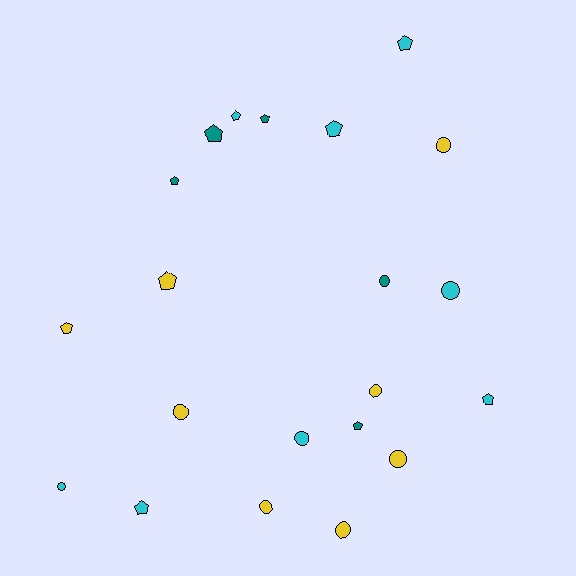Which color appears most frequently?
Yellow, with 8 objects.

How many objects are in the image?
There are 21 objects.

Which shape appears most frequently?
Pentagon, with 11 objects.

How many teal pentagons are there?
There are 4 teal pentagons.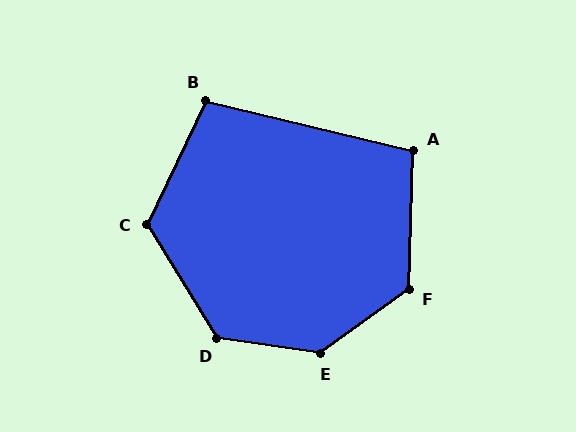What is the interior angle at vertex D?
Approximately 130 degrees (obtuse).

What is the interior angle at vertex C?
Approximately 123 degrees (obtuse).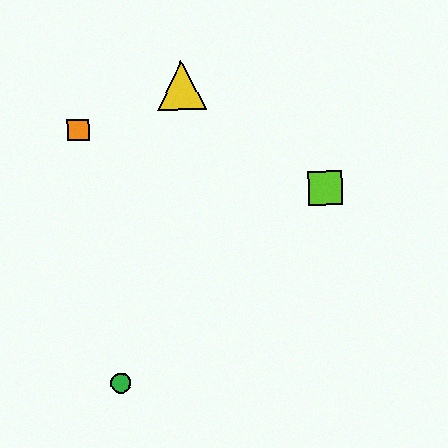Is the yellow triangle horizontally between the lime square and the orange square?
Yes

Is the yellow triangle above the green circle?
Yes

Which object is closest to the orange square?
The yellow triangle is closest to the orange square.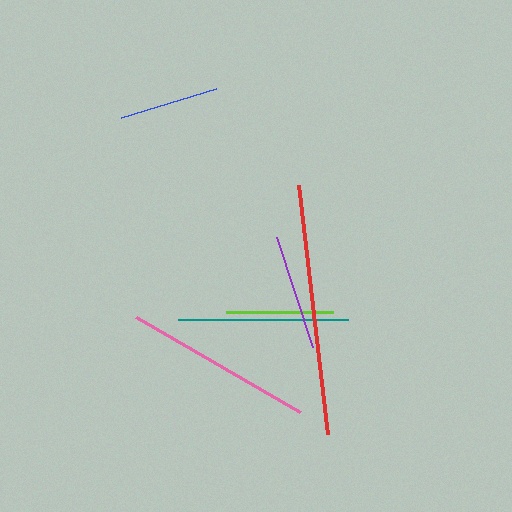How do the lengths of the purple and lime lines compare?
The purple and lime lines are approximately the same length.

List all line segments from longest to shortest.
From longest to shortest: red, pink, teal, purple, lime, blue.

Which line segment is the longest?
The red line is the longest at approximately 251 pixels.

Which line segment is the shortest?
The blue line is the shortest at approximately 100 pixels.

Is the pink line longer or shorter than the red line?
The red line is longer than the pink line.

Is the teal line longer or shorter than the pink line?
The pink line is longer than the teal line.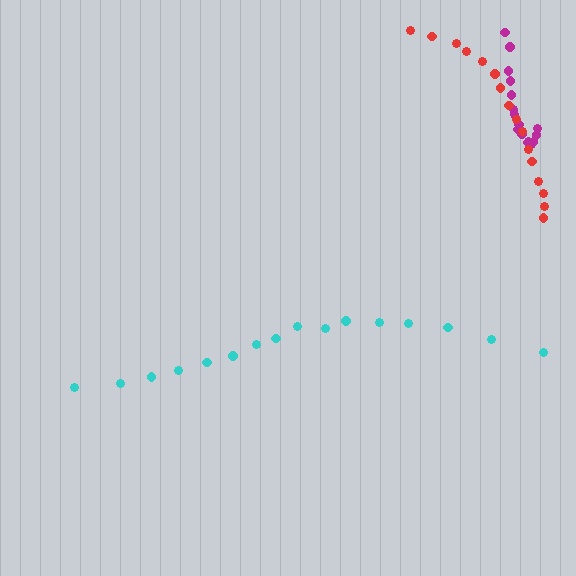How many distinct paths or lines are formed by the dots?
There are 3 distinct paths.